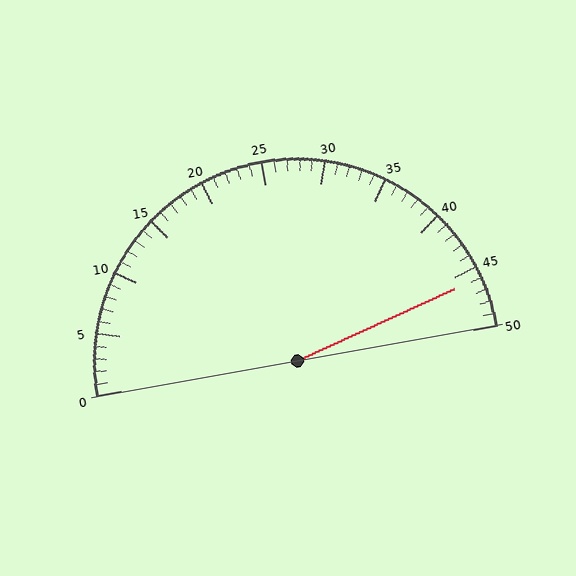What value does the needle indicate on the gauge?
The needle indicates approximately 46.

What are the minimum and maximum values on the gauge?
The gauge ranges from 0 to 50.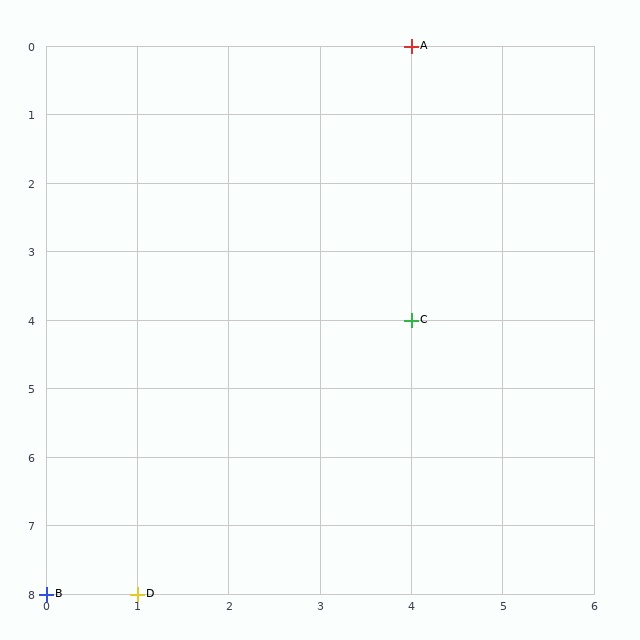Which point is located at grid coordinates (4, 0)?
Point A is at (4, 0).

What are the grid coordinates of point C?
Point C is at grid coordinates (4, 4).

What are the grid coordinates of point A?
Point A is at grid coordinates (4, 0).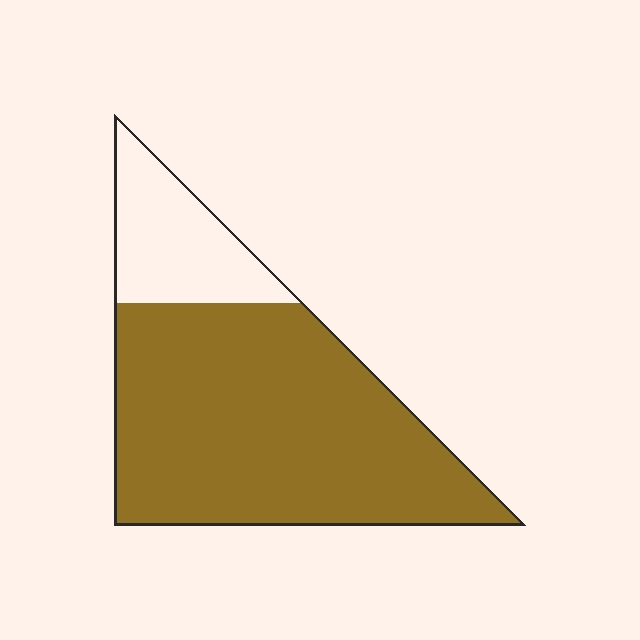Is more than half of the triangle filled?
Yes.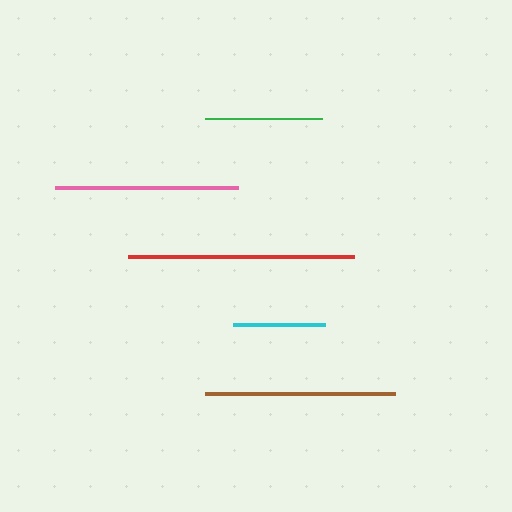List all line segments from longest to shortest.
From longest to shortest: red, brown, pink, green, cyan.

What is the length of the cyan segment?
The cyan segment is approximately 93 pixels long.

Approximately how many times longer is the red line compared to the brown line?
The red line is approximately 1.2 times the length of the brown line.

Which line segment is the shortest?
The cyan line is the shortest at approximately 93 pixels.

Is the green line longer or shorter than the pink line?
The pink line is longer than the green line.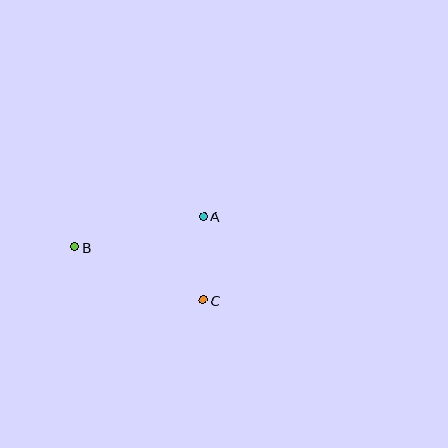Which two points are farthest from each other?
Points B and C are farthest from each other.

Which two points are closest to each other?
Points A and C are closest to each other.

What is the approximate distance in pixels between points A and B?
The distance between A and B is approximately 133 pixels.